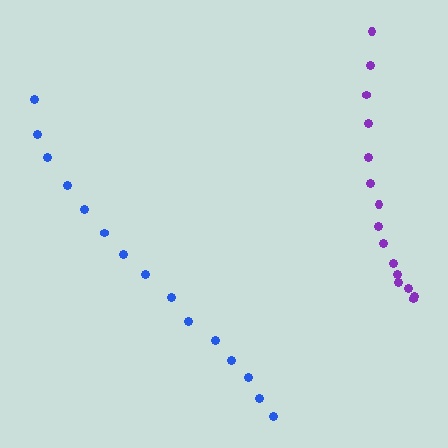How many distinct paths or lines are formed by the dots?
There are 2 distinct paths.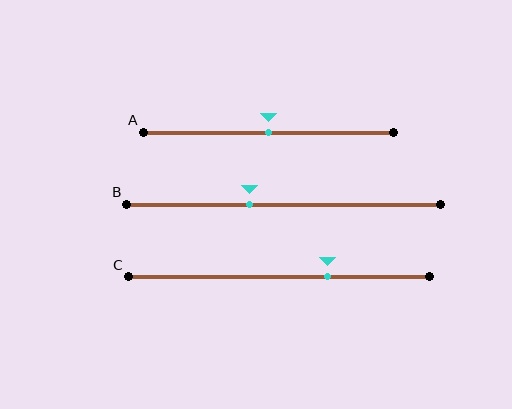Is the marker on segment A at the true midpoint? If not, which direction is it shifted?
Yes, the marker on segment A is at the true midpoint.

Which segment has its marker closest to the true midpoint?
Segment A has its marker closest to the true midpoint.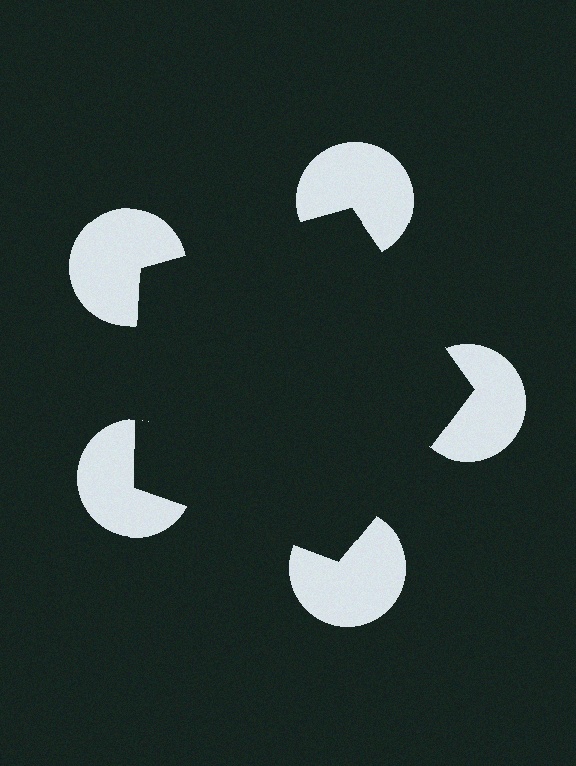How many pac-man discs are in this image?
There are 5 — one at each vertex of the illusory pentagon.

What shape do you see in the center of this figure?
An illusory pentagon — its edges are inferred from the aligned wedge cuts in the pac-man discs, not physically drawn.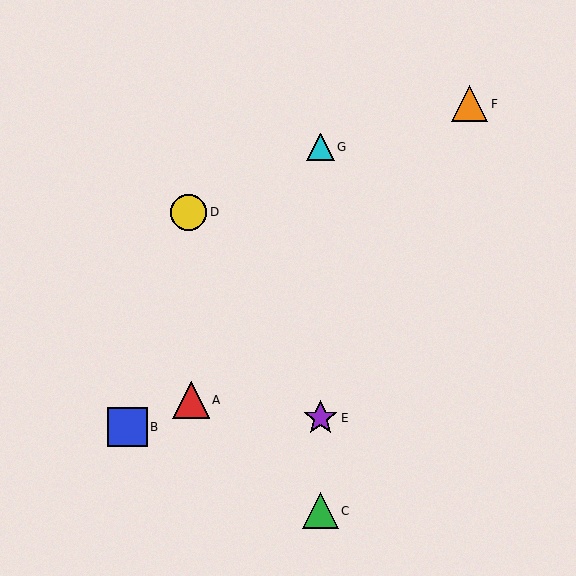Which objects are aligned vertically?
Objects C, E, G are aligned vertically.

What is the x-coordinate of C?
Object C is at x≈321.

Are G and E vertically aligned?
Yes, both are at x≈321.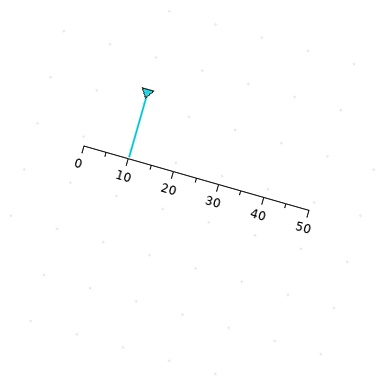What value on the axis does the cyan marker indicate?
The marker indicates approximately 10.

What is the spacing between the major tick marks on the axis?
The major ticks are spaced 10 apart.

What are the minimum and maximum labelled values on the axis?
The axis runs from 0 to 50.